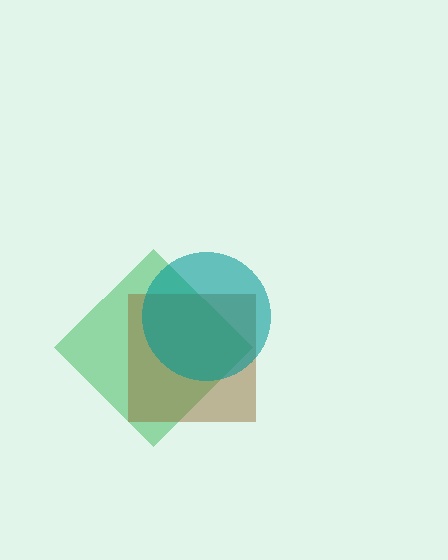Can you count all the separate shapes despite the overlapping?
Yes, there are 3 separate shapes.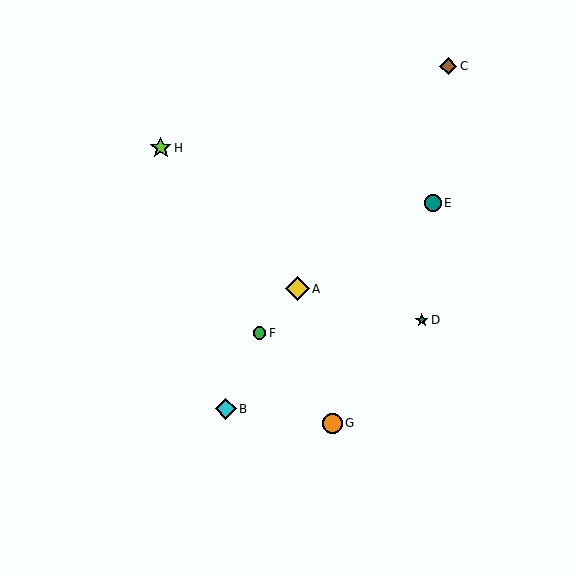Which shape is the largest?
The yellow diamond (labeled A) is the largest.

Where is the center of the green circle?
The center of the green circle is at (259, 333).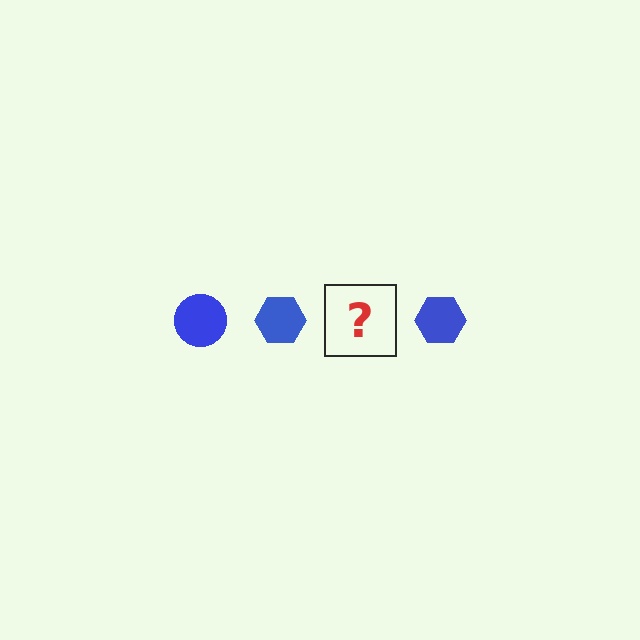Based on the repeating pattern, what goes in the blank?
The blank should be a blue circle.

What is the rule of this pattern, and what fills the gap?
The rule is that the pattern cycles through circle, hexagon shapes in blue. The gap should be filled with a blue circle.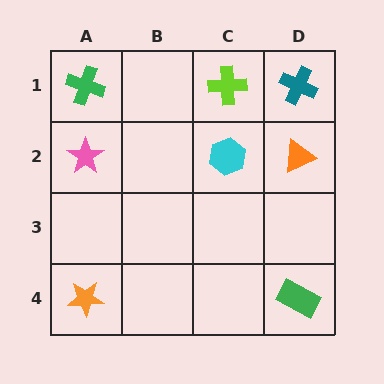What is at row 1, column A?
A green cross.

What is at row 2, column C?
A cyan hexagon.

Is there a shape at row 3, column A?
No, that cell is empty.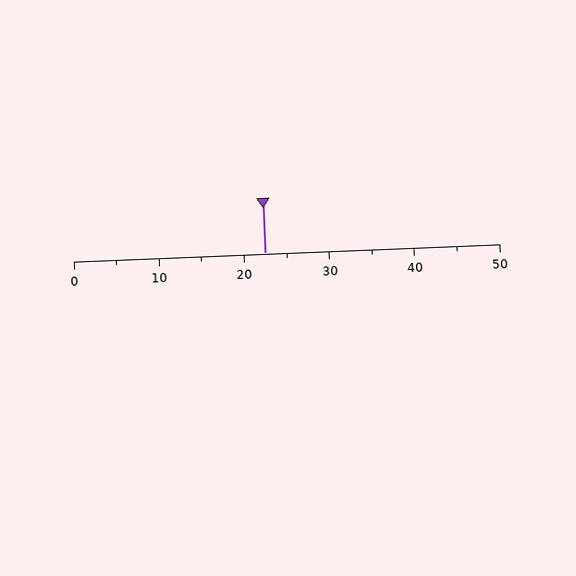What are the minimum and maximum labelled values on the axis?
The axis runs from 0 to 50.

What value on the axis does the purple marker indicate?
The marker indicates approximately 22.5.